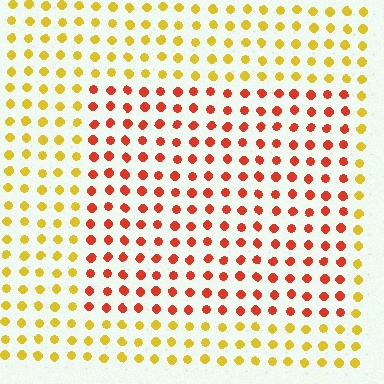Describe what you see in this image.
The image is filled with small yellow elements in a uniform arrangement. A rectangle-shaped region is visible where the elements are tinted to a slightly different hue, forming a subtle color boundary.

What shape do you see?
I see a rectangle.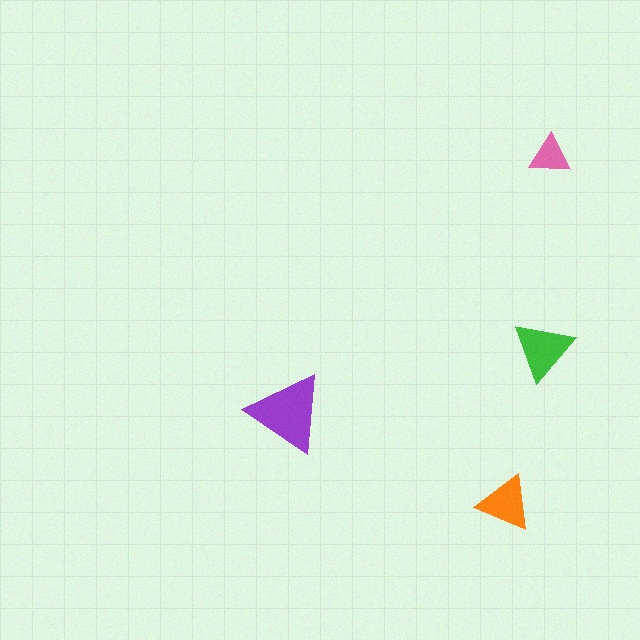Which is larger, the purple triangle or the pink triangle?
The purple one.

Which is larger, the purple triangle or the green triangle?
The purple one.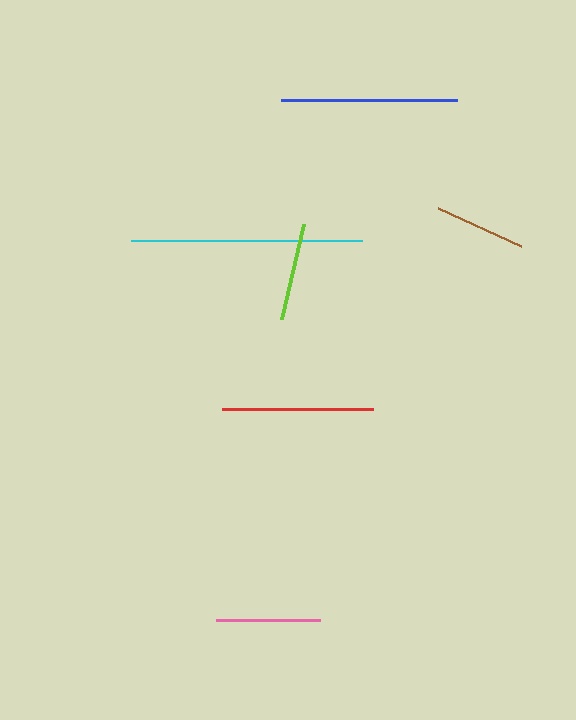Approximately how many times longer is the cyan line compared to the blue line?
The cyan line is approximately 1.3 times the length of the blue line.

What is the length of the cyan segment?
The cyan segment is approximately 232 pixels long.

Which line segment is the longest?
The cyan line is the longest at approximately 232 pixels.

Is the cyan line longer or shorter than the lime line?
The cyan line is longer than the lime line.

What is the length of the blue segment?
The blue segment is approximately 176 pixels long.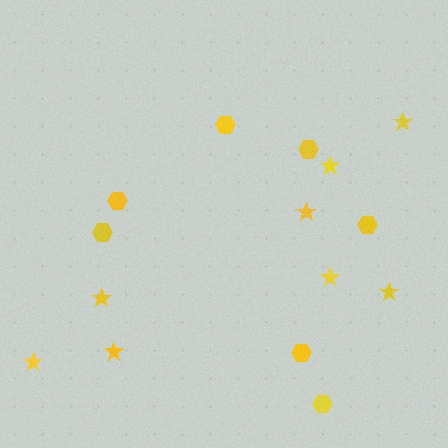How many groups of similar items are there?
There are 2 groups: one group of hexagons (7) and one group of stars (8).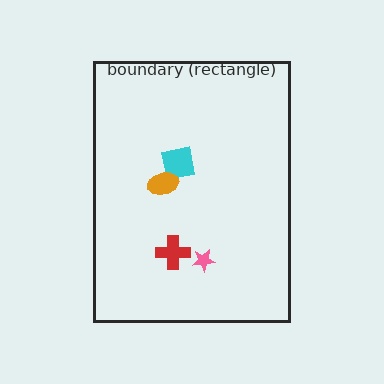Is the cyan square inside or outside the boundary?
Inside.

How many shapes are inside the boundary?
4 inside, 0 outside.